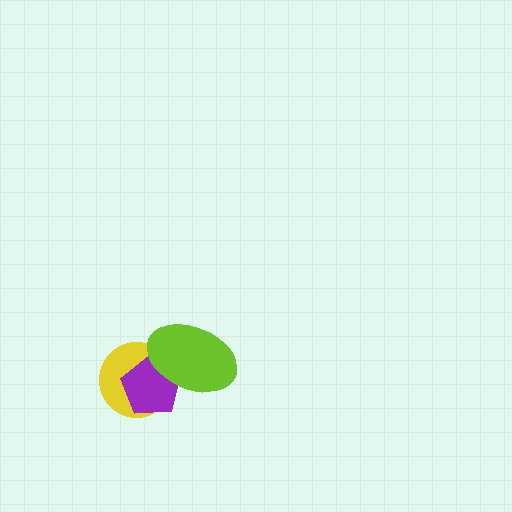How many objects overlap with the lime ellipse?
2 objects overlap with the lime ellipse.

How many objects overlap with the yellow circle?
2 objects overlap with the yellow circle.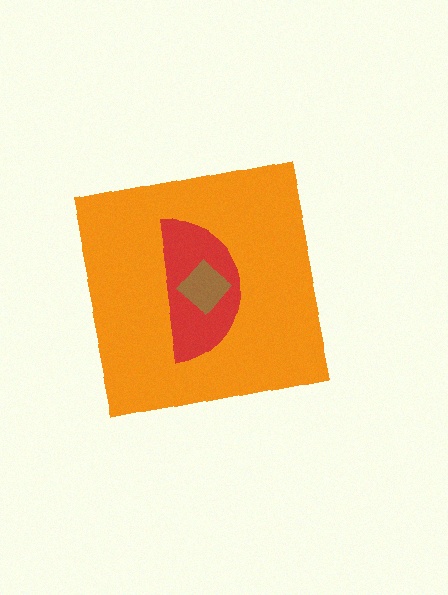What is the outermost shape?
The orange square.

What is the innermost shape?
The brown diamond.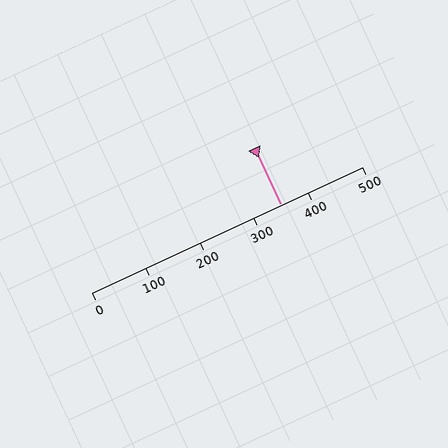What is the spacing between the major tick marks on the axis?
The major ticks are spaced 100 apart.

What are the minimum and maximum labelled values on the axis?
The axis runs from 0 to 500.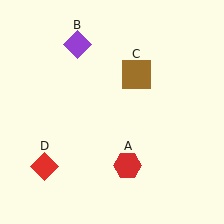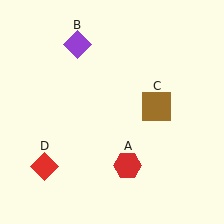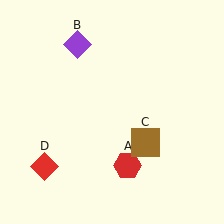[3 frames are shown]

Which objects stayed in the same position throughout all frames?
Red hexagon (object A) and purple diamond (object B) and red diamond (object D) remained stationary.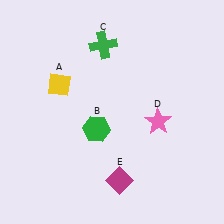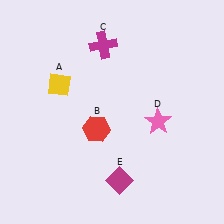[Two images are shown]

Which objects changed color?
B changed from green to red. C changed from green to magenta.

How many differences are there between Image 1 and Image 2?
There are 2 differences between the two images.